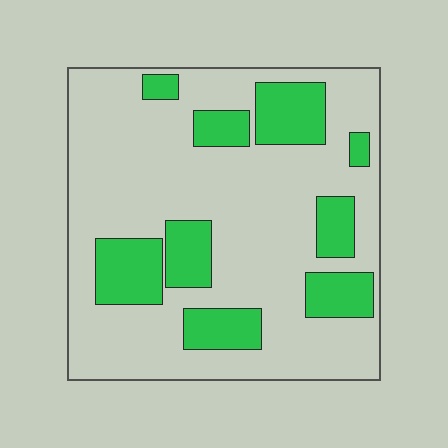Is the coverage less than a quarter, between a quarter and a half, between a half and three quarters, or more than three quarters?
Between a quarter and a half.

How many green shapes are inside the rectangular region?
9.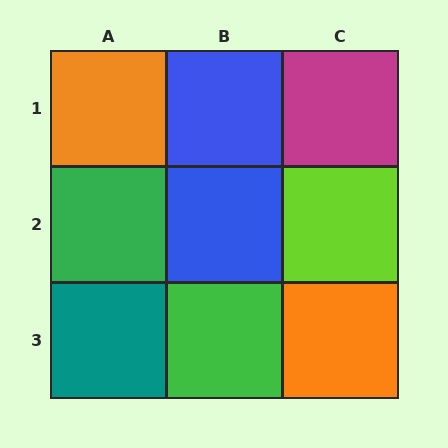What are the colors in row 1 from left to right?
Orange, blue, magenta.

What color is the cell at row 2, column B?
Blue.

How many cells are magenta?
1 cell is magenta.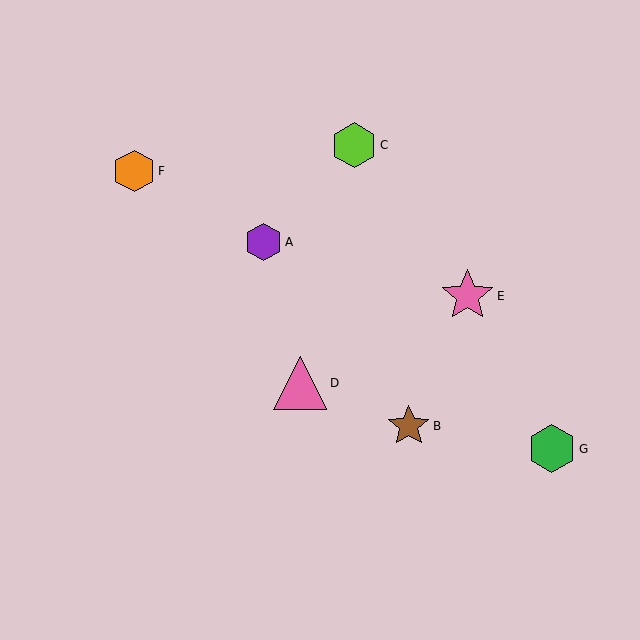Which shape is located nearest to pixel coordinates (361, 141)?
The lime hexagon (labeled C) at (354, 145) is nearest to that location.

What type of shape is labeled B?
Shape B is a brown star.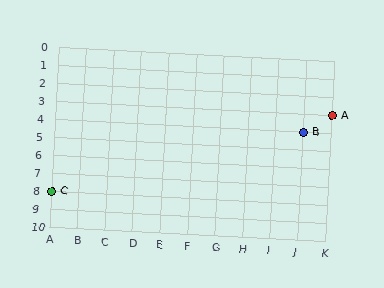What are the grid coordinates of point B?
Point B is at grid coordinates (J, 4).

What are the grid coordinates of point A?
Point A is at grid coordinates (K, 3).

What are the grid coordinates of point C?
Point C is at grid coordinates (A, 8).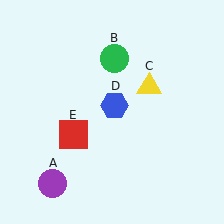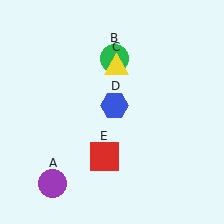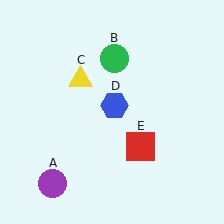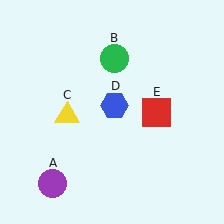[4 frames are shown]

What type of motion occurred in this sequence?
The yellow triangle (object C), red square (object E) rotated counterclockwise around the center of the scene.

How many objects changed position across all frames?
2 objects changed position: yellow triangle (object C), red square (object E).